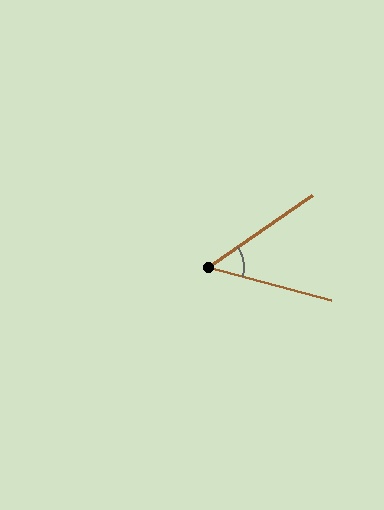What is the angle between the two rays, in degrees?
Approximately 49 degrees.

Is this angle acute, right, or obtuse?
It is acute.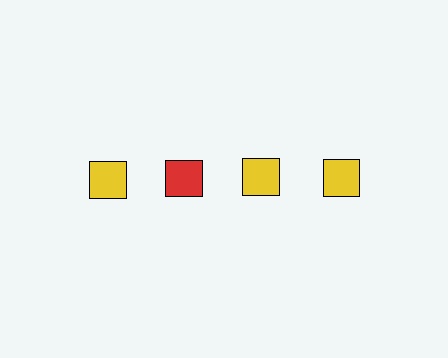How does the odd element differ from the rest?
It has a different color: red instead of yellow.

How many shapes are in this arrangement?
There are 4 shapes arranged in a grid pattern.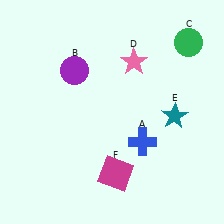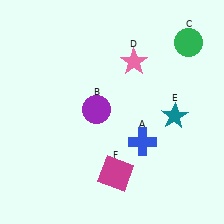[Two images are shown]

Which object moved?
The purple circle (B) moved down.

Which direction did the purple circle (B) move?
The purple circle (B) moved down.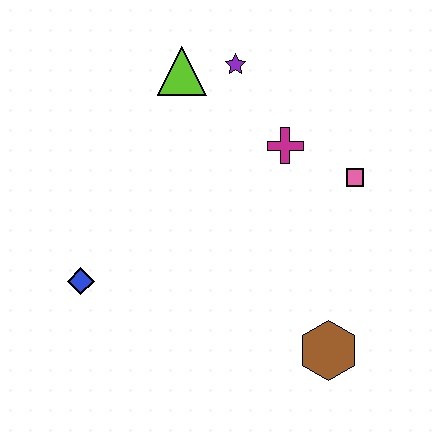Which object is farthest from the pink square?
The blue diamond is farthest from the pink square.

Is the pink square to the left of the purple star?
No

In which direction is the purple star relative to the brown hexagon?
The purple star is above the brown hexagon.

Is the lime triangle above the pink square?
Yes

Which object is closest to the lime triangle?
The purple star is closest to the lime triangle.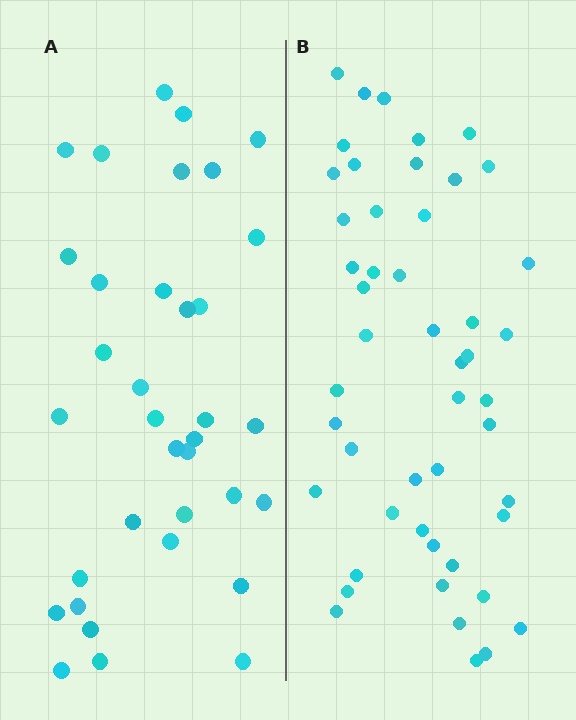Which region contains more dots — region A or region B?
Region B (the right region) has more dots.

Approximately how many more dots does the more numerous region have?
Region B has approximately 15 more dots than region A.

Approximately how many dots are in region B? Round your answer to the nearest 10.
About 50 dots. (The exact count is 49, which rounds to 50.)